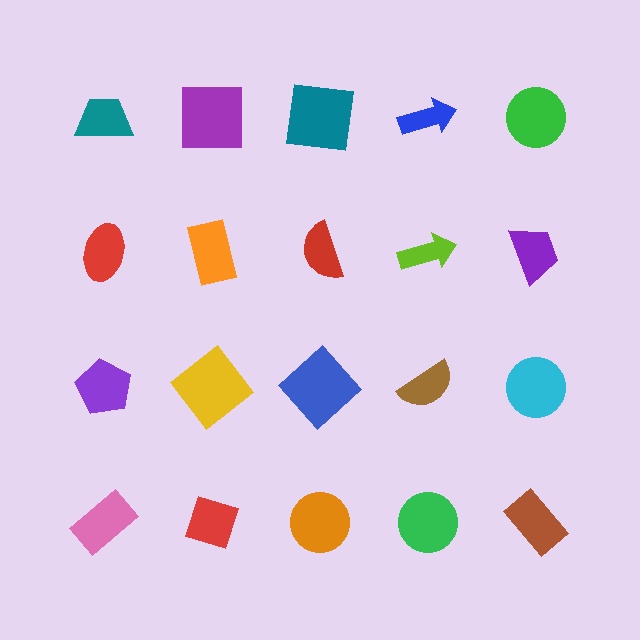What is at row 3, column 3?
A blue diamond.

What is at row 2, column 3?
A red semicircle.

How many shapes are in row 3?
5 shapes.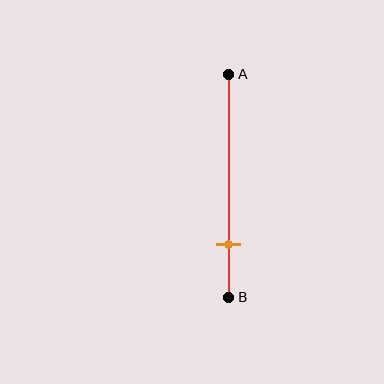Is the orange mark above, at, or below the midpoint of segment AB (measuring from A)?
The orange mark is below the midpoint of segment AB.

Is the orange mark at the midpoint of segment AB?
No, the mark is at about 75% from A, not at the 50% midpoint.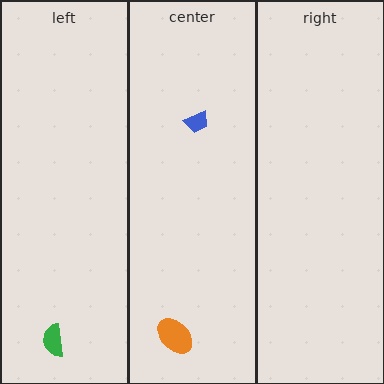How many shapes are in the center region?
2.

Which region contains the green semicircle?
The left region.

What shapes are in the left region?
The green semicircle.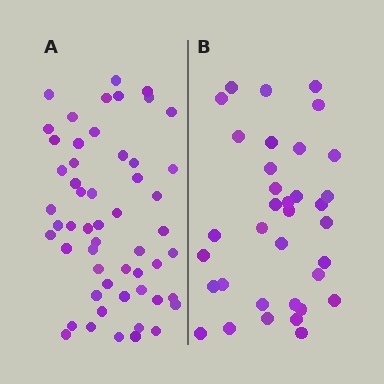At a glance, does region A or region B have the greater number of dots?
Region A (the left region) has more dots.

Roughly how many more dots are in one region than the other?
Region A has approximately 20 more dots than region B.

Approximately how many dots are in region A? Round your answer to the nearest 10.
About 50 dots. (The exact count is 54, which rounds to 50.)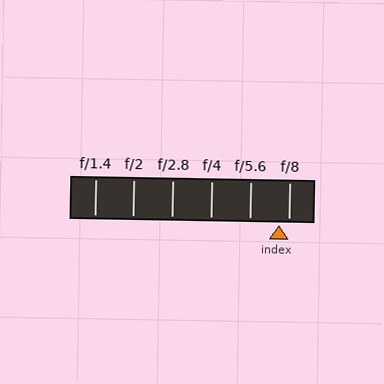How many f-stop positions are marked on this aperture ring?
There are 6 f-stop positions marked.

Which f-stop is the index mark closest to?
The index mark is closest to f/8.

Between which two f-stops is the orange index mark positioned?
The index mark is between f/5.6 and f/8.